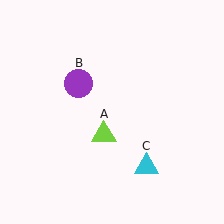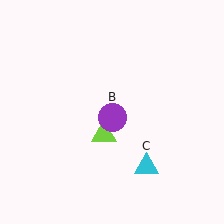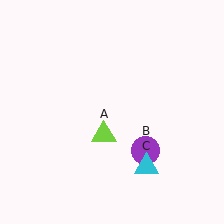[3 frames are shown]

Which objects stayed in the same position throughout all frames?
Lime triangle (object A) and cyan triangle (object C) remained stationary.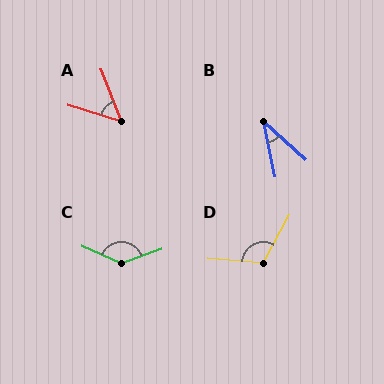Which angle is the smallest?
B, at approximately 36 degrees.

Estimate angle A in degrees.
Approximately 51 degrees.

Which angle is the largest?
C, at approximately 136 degrees.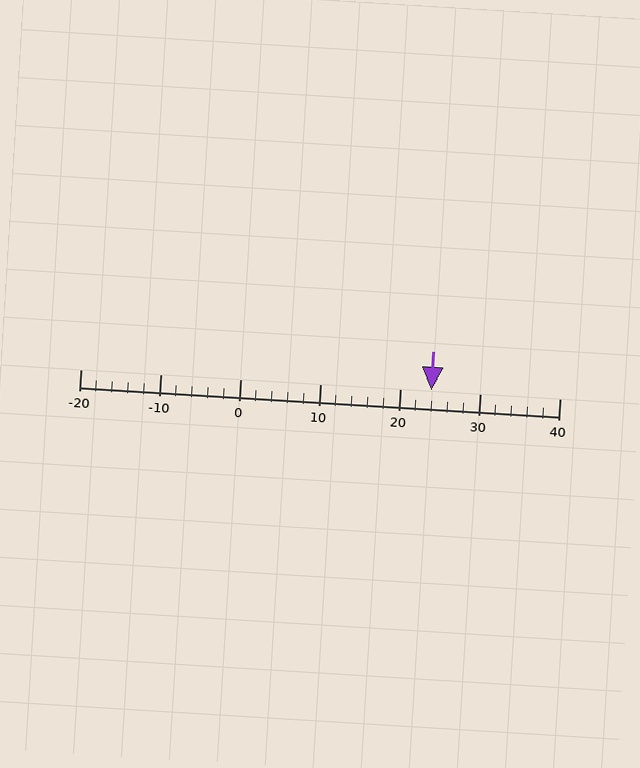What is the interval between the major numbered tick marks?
The major tick marks are spaced 10 units apart.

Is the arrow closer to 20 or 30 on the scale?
The arrow is closer to 20.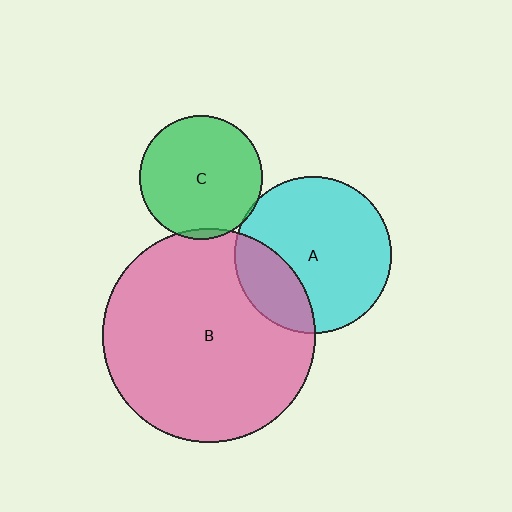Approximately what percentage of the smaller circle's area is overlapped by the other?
Approximately 25%.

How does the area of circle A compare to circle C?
Approximately 1.6 times.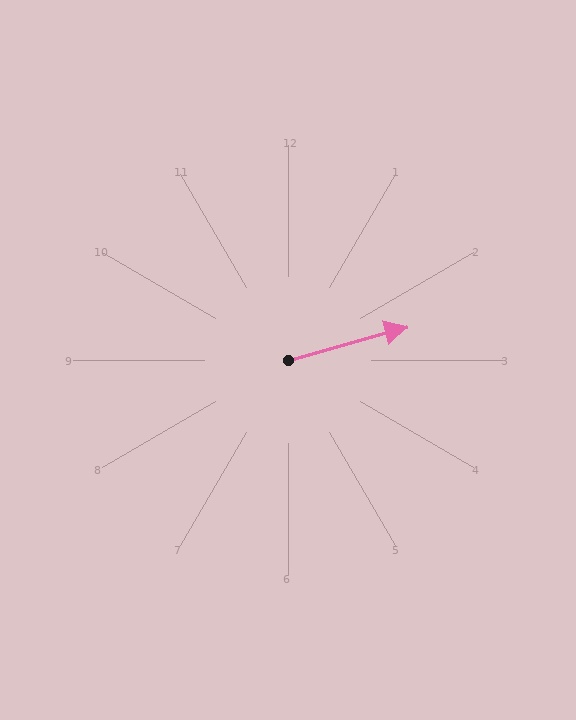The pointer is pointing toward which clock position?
Roughly 2 o'clock.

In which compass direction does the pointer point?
East.